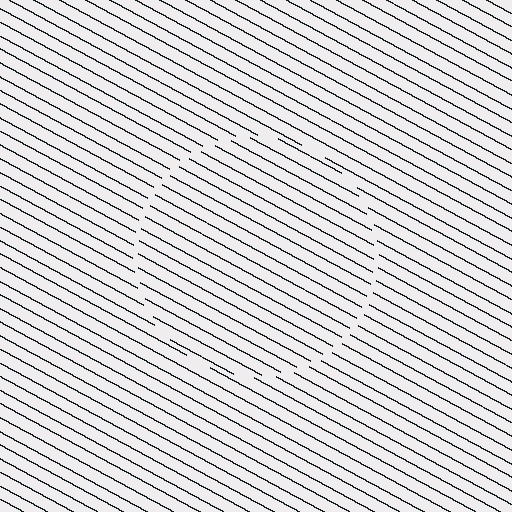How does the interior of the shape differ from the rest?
The interior of the shape contains the same grating, shifted by half a period — the contour is defined by the phase discontinuity where line-ends from the inner and outer gratings abut.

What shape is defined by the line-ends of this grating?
An illusory circle. The interior of the shape contains the same grating, shifted by half a period — the contour is defined by the phase discontinuity where line-ends from the inner and outer gratings abut.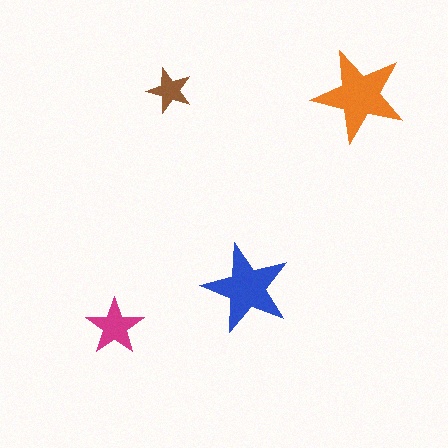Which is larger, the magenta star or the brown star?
The magenta one.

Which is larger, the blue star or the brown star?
The blue one.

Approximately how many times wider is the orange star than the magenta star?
About 1.5 times wider.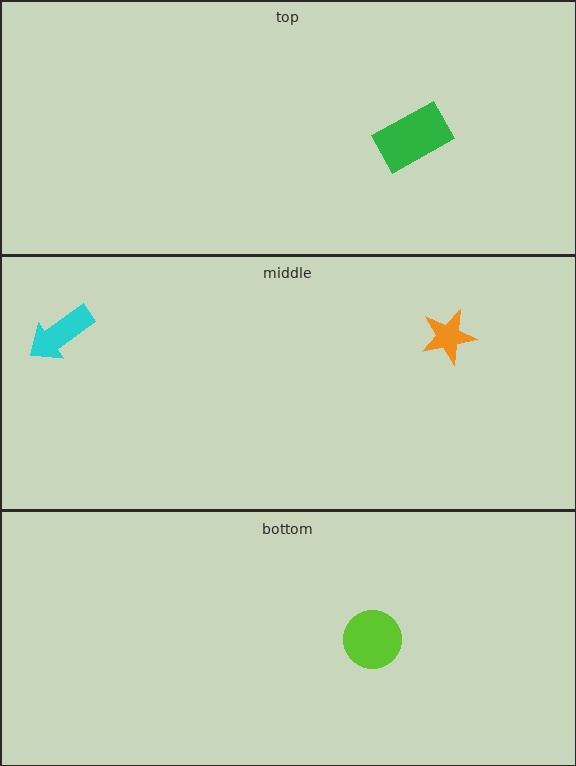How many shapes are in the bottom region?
1.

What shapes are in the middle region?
The cyan arrow, the orange star.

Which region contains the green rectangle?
The top region.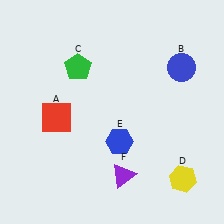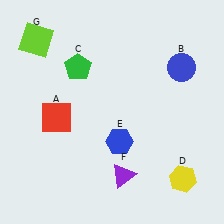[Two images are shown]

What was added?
A lime square (G) was added in Image 2.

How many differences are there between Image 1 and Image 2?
There is 1 difference between the two images.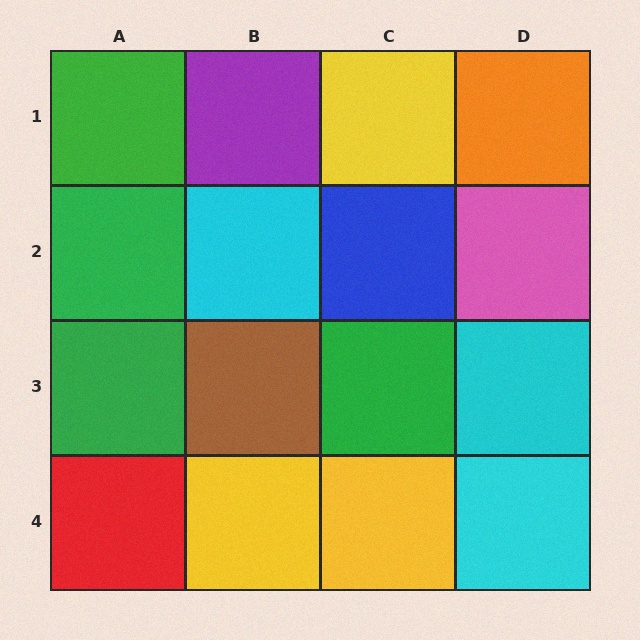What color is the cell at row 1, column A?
Green.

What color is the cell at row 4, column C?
Yellow.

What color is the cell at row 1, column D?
Orange.